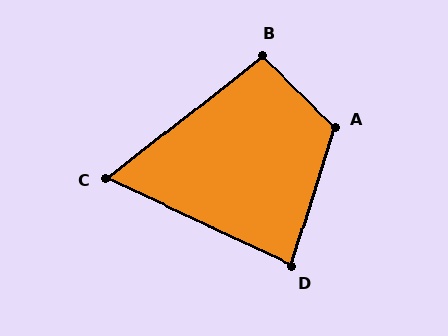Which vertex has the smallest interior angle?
C, at approximately 63 degrees.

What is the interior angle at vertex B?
Approximately 97 degrees (obtuse).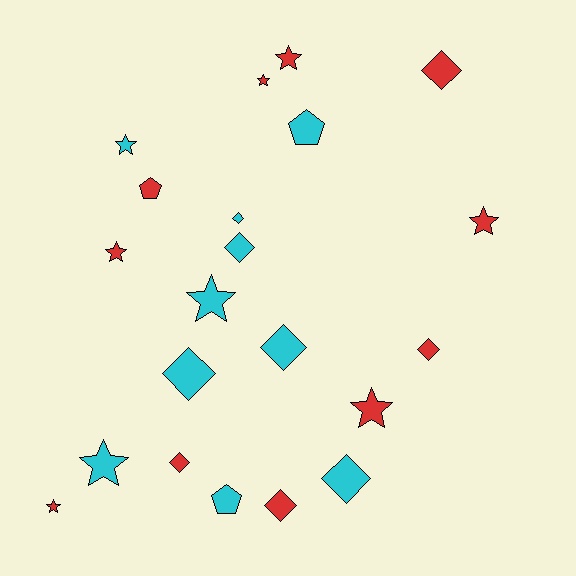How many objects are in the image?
There are 21 objects.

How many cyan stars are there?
There are 3 cyan stars.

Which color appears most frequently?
Red, with 11 objects.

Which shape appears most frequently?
Star, with 9 objects.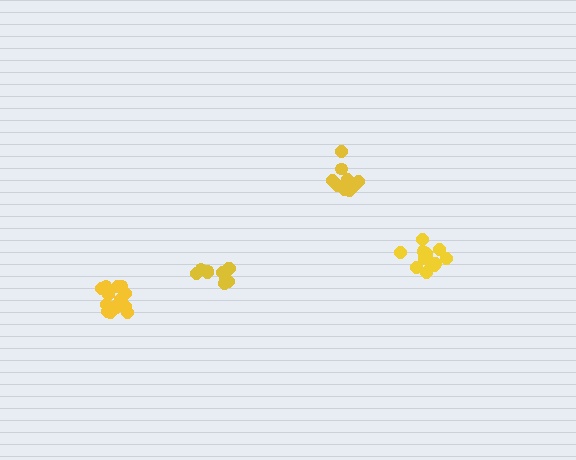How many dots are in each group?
Group 1: 14 dots, Group 2: 10 dots, Group 3: 10 dots, Group 4: 12 dots (46 total).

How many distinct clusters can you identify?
There are 4 distinct clusters.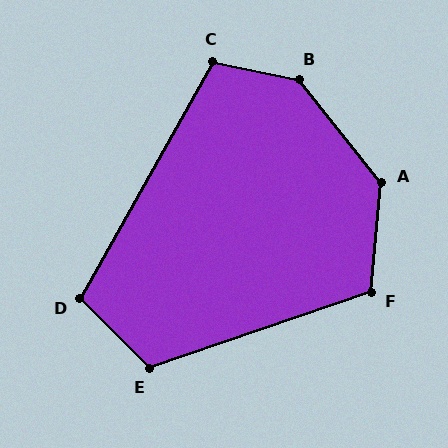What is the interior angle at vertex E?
Approximately 116 degrees (obtuse).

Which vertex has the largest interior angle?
B, at approximately 140 degrees.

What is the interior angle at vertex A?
Approximately 136 degrees (obtuse).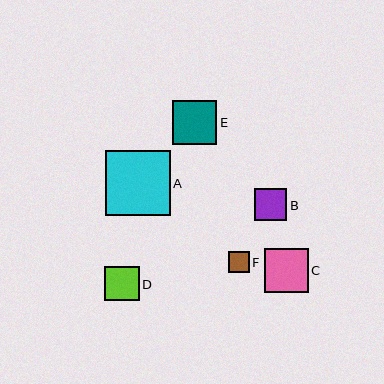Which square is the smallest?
Square F is the smallest with a size of approximately 21 pixels.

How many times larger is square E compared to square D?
Square E is approximately 1.3 times the size of square D.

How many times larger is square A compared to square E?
Square A is approximately 1.5 times the size of square E.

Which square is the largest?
Square A is the largest with a size of approximately 64 pixels.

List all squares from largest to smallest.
From largest to smallest: A, E, C, D, B, F.